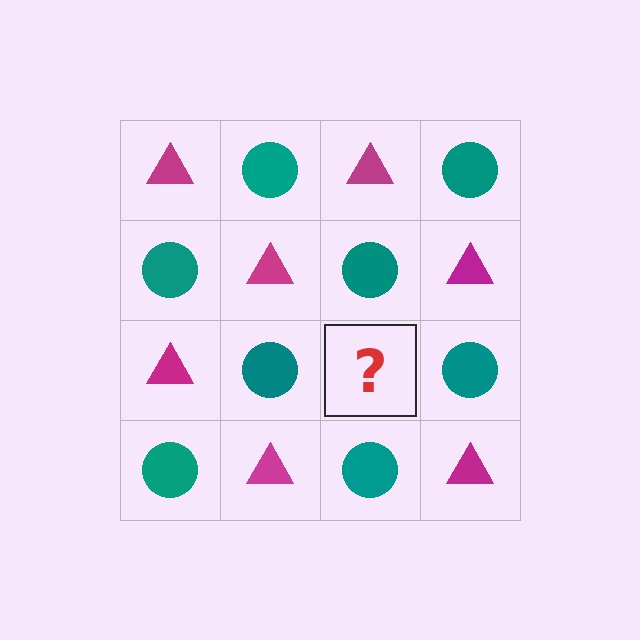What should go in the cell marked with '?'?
The missing cell should contain a magenta triangle.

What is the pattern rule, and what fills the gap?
The rule is that it alternates magenta triangle and teal circle in a checkerboard pattern. The gap should be filled with a magenta triangle.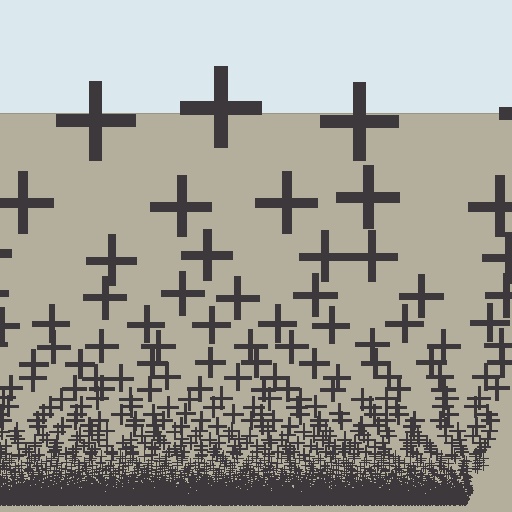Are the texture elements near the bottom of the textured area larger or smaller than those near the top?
Smaller. The gradient is inverted — elements near the bottom are smaller and denser.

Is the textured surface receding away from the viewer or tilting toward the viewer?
The surface appears to tilt toward the viewer. Texture elements get larger and sparser toward the top.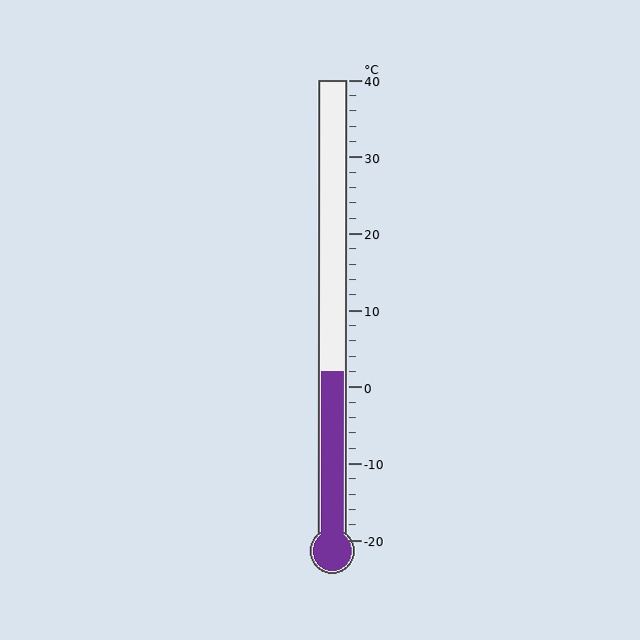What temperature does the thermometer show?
The thermometer shows approximately 2°C.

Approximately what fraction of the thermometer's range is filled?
The thermometer is filled to approximately 35% of its range.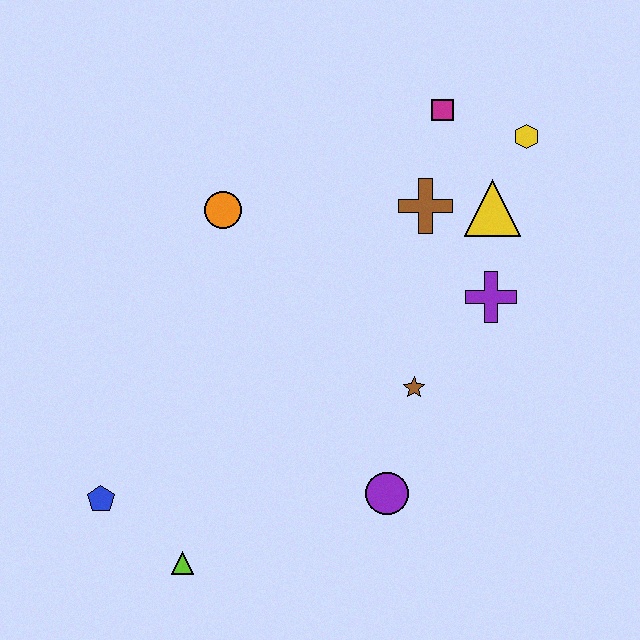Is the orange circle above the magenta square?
No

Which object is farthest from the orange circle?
The lime triangle is farthest from the orange circle.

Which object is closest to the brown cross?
The yellow triangle is closest to the brown cross.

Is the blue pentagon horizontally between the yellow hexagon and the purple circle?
No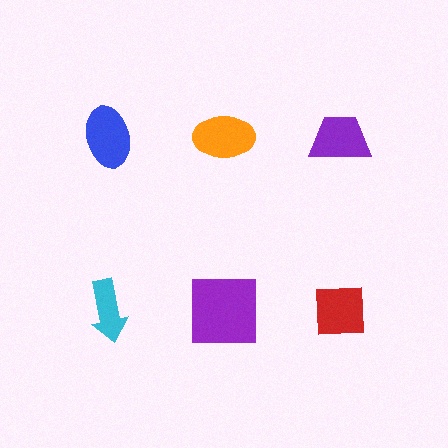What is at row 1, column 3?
A purple trapezoid.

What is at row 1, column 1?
A blue ellipse.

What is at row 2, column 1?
A cyan arrow.